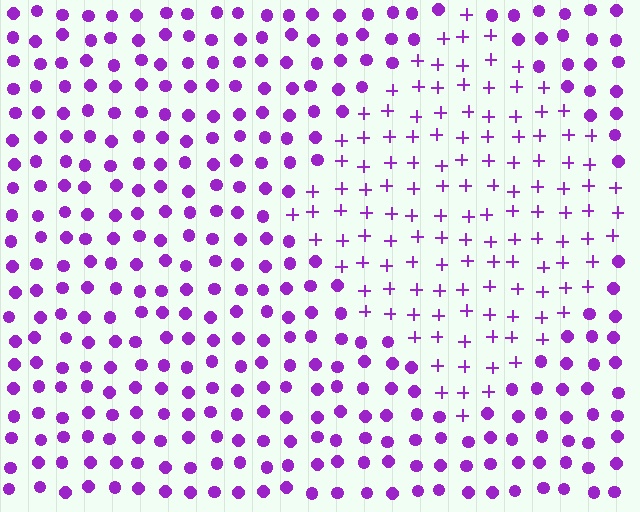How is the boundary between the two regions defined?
The boundary is defined by a change in element shape: plus signs inside vs. circles outside. All elements share the same color and spacing.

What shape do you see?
I see a diamond.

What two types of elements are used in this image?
The image uses plus signs inside the diamond region and circles outside it.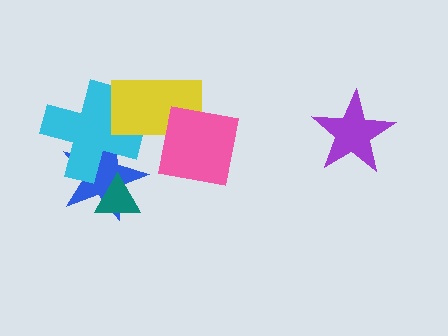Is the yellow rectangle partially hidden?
Yes, it is partially covered by another shape.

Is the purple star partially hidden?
No, no other shape covers it.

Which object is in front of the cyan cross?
The yellow rectangle is in front of the cyan cross.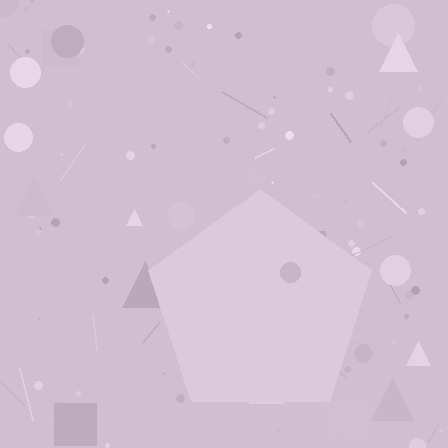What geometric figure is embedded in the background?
A pentagon is embedded in the background.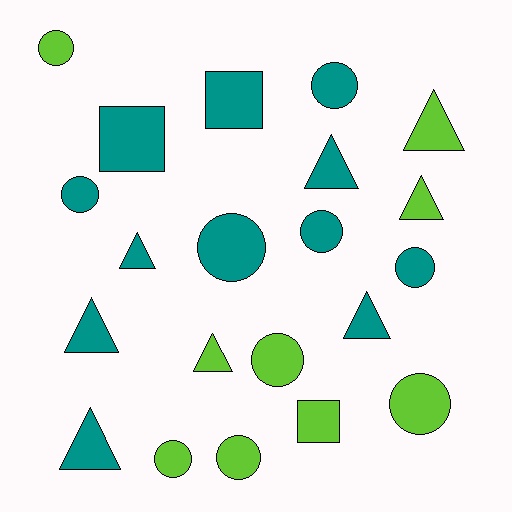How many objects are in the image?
There are 21 objects.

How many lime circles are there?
There are 5 lime circles.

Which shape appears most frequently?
Circle, with 10 objects.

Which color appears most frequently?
Teal, with 12 objects.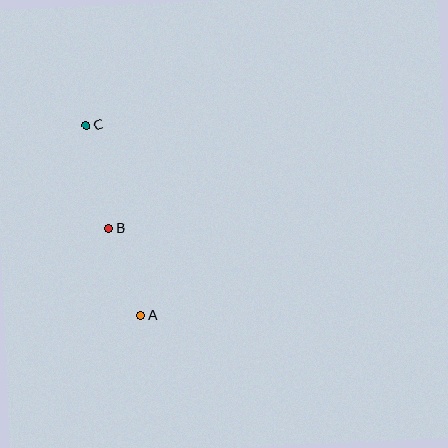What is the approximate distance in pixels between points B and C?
The distance between B and C is approximately 105 pixels.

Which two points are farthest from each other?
Points A and C are farthest from each other.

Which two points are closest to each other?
Points A and B are closest to each other.